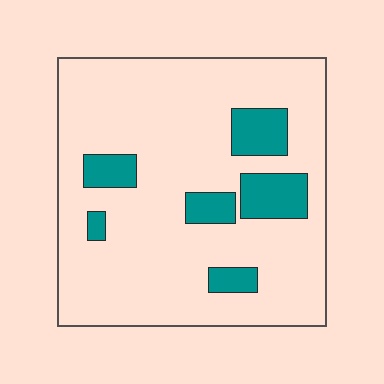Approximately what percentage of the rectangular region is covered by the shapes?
Approximately 15%.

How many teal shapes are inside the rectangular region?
6.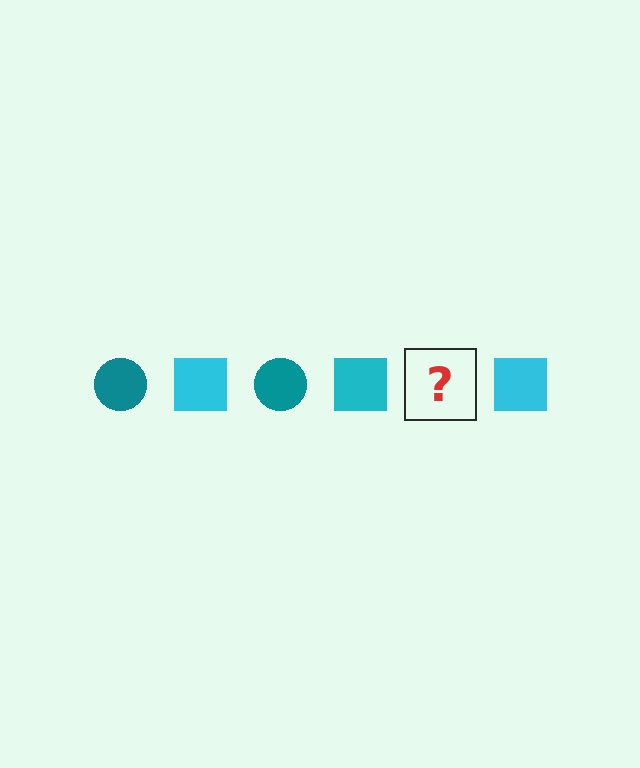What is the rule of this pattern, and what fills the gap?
The rule is that the pattern alternates between teal circle and cyan square. The gap should be filled with a teal circle.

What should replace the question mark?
The question mark should be replaced with a teal circle.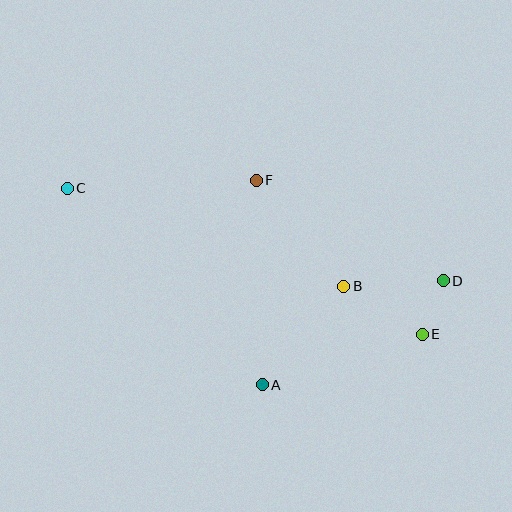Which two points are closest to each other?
Points D and E are closest to each other.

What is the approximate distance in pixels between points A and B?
The distance between A and B is approximately 128 pixels.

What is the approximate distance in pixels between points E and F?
The distance between E and F is approximately 227 pixels.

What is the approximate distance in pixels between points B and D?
The distance between B and D is approximately 99 pixels.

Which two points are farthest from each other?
Points C and D are farthest from each other.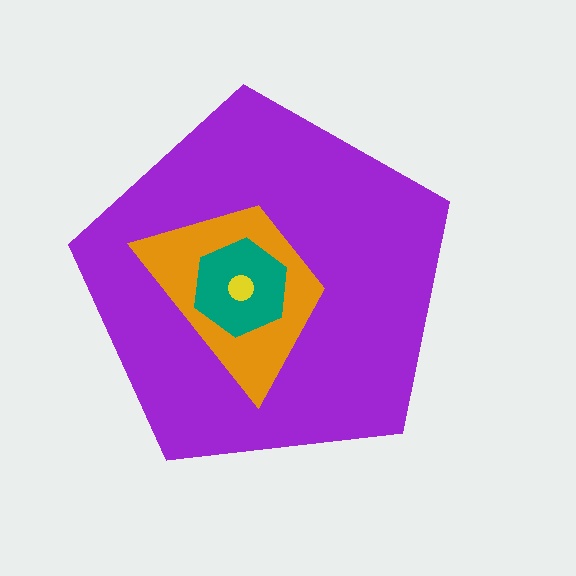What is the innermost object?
The yellow circle.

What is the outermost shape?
The purple pentagon.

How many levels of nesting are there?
4.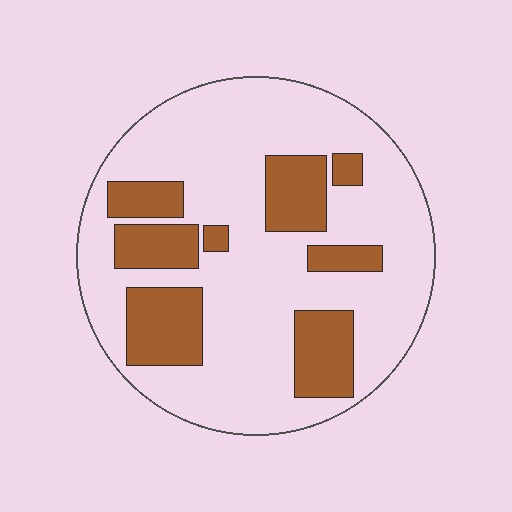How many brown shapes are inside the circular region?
8.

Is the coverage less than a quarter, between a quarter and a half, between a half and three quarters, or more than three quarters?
Between a quarter and a half.